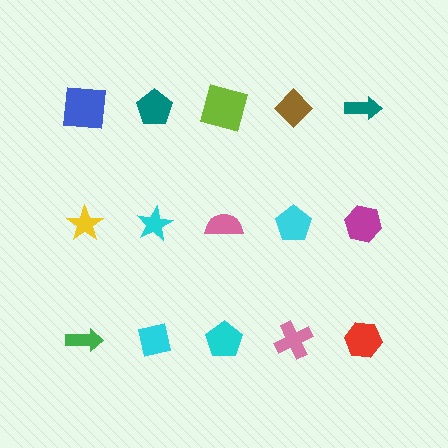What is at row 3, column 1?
A green arrow.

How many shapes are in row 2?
5 shapes.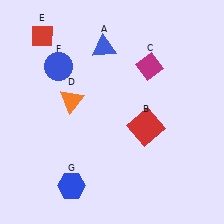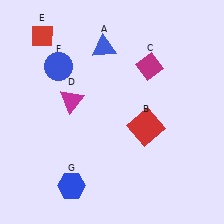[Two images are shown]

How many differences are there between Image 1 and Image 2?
There is 1 difference between the two images.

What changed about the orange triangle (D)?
In Image 1, D is orange. In Image 2, it changed to magenta.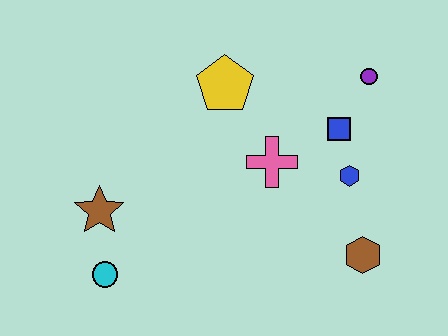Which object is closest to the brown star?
The cyan circle is closest to the brown star.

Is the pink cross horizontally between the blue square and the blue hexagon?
No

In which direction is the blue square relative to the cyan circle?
The blue square is to the right of the cyan circle.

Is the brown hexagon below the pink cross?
Yes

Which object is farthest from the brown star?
The purple circle is farthest from the brown star.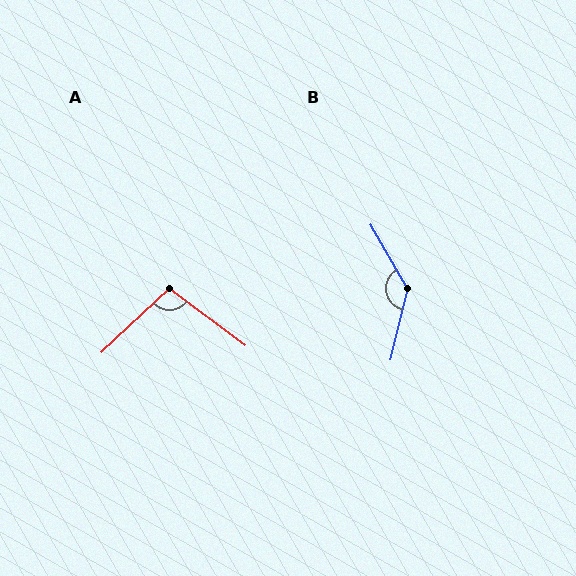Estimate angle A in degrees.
Approximately 100 degrees.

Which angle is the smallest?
A, at approximately 100 degrees.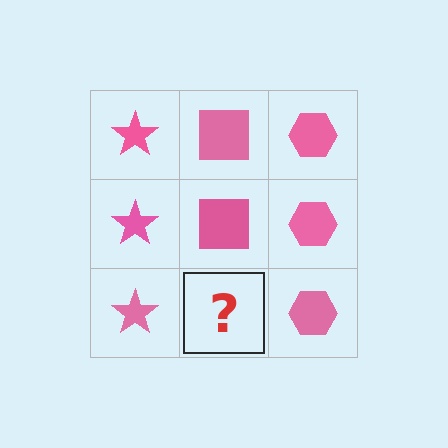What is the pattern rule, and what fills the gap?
The rule is that each column has a consistent shape. The gap should be filled with a pink square.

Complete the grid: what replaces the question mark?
The question mark should be replaced with a pink square.